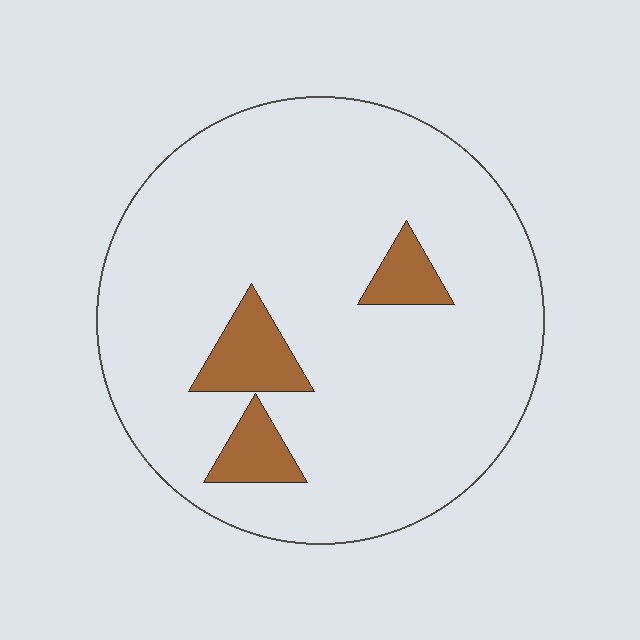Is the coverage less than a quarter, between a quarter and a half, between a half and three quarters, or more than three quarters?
Less than a quarter.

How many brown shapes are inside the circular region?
3.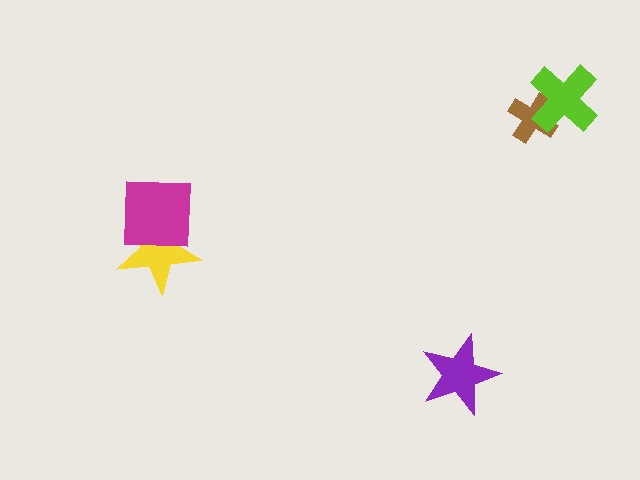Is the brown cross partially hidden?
Yes, it is partially covered by another shape.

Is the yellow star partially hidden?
Yes, it is partially covered by another shape.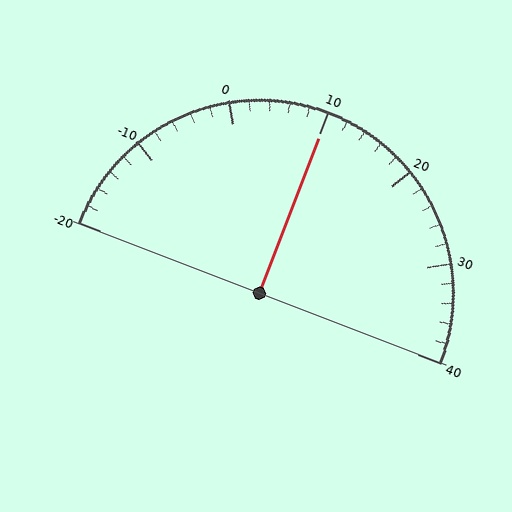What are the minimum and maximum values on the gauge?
The gauge ranges from -20 to 40.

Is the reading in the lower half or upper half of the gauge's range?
The reading is in the upper half of the range (-20 to 40).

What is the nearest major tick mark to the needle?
The nearest major tick mark is 10.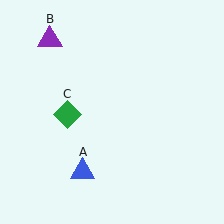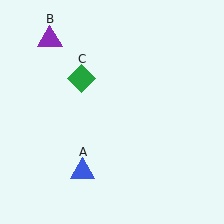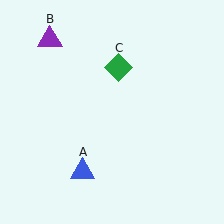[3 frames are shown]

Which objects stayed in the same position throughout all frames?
Blue triangle (object A) and purple triangle (object B) remained stationary.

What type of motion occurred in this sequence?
The green diamond (object C) rotated clockwise around the center of the scene.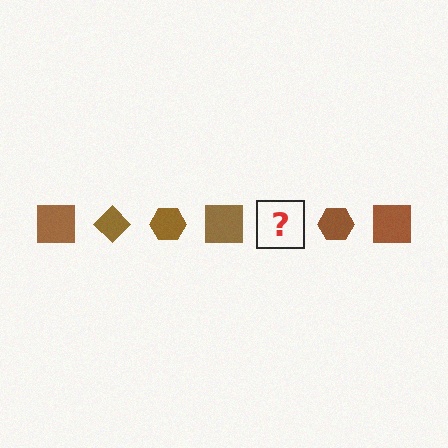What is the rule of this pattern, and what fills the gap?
The rule is that the pattern cycles through square, diamond, hexagon shapes in brown. The gap should be filled with a brown diamond.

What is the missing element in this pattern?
The missing element is a brown diamond.